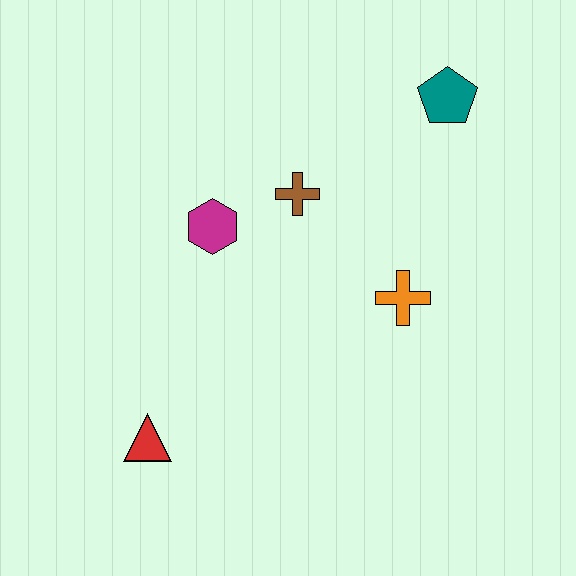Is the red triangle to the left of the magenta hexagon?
Yes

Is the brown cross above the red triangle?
Yes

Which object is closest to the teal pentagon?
The brown cross is closest to the teal pentagon.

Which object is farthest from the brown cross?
The red triangle is farthest from the brown cross.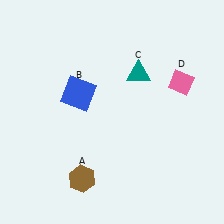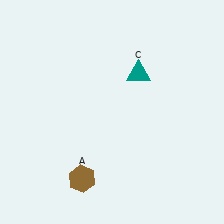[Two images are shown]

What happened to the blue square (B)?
The blue square (B) was removed in Image 2. It was in the top-left area of Image 1.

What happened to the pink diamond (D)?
The pink diamond (D) was removed in Image 2. It was in the top-right area of Image 1.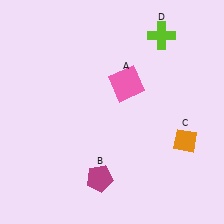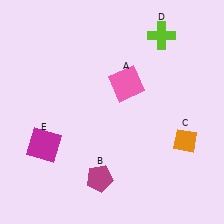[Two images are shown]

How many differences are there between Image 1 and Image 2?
There is 1 difference between the two images.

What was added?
A magenta square (E) was added in Image 2.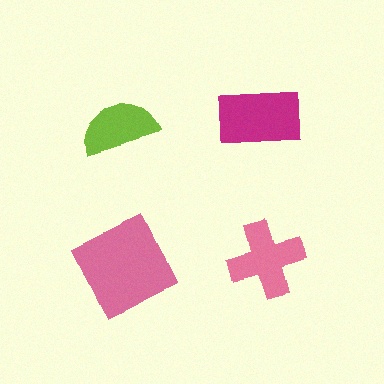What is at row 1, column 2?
A magenta rectangle.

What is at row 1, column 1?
A lime semicircle.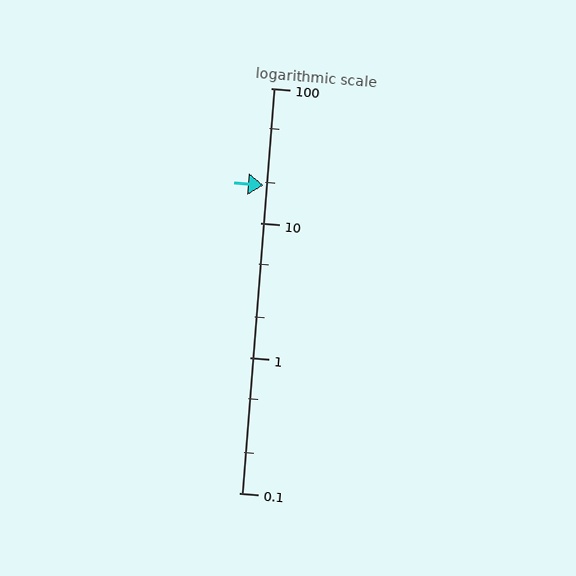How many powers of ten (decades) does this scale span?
The scale spans 3 decades, from 0.1 to 100.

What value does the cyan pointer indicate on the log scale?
The pointer indicates approximately 19.